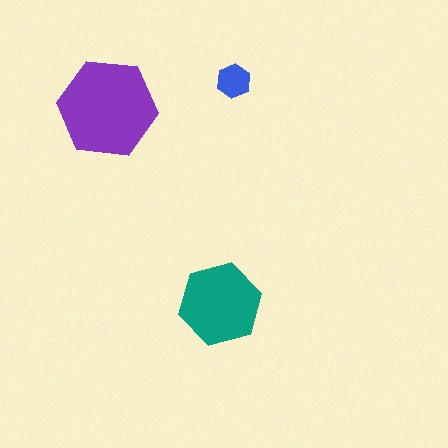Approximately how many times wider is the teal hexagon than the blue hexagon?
About 2.5 times wider.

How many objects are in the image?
There are 3 objects in the image.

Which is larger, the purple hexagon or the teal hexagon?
The purple one.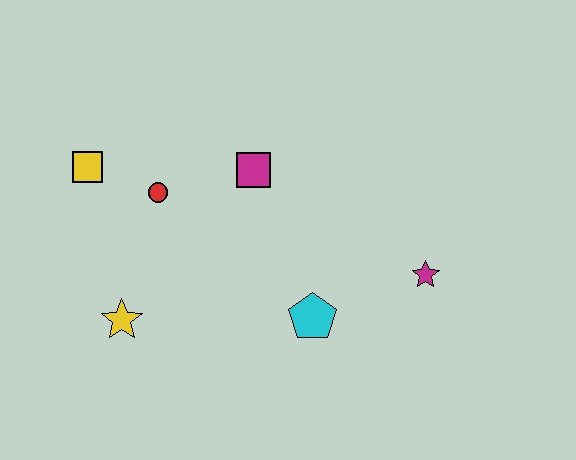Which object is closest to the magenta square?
The red circle is closest to the magenta square.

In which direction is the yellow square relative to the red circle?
The yellow square is to the left of the red circle.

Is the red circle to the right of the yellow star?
Yes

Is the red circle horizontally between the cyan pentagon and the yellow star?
Yes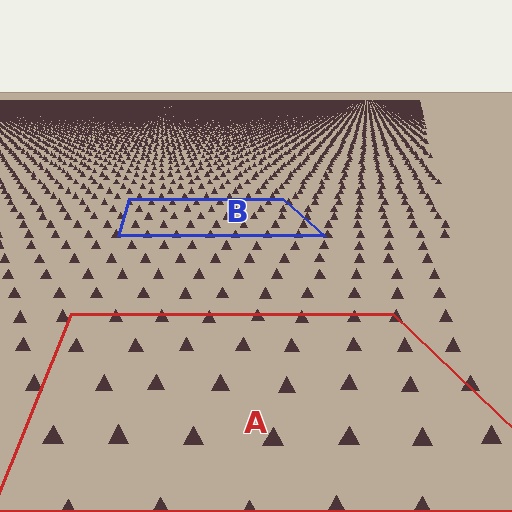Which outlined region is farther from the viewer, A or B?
Region B is farther from the viewer — the texture elements inside it appear smaller and more densely packed.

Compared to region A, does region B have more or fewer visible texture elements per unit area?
Region B has more texture elements per unit area — they are packed more densely because it is farther away.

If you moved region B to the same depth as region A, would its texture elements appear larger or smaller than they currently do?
They would appear larger. At a closer depth, the same texture elements are projected at a bigger on-screen size.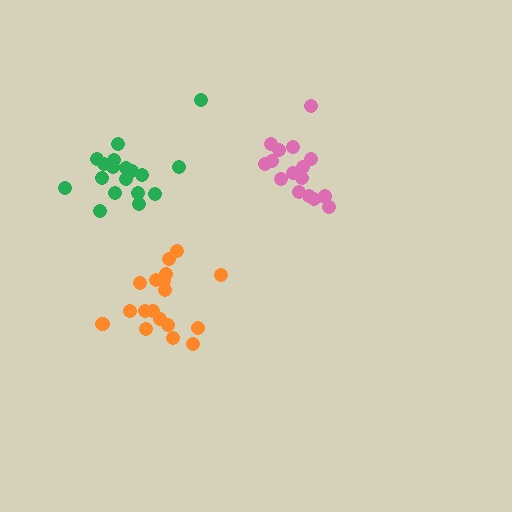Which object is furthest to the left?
The green cluster is leftmost.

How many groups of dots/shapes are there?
There are 3 groups.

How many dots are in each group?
Group 1: 17 dots, Group 2: 18 dots, Group 3: 18 dots (53 total).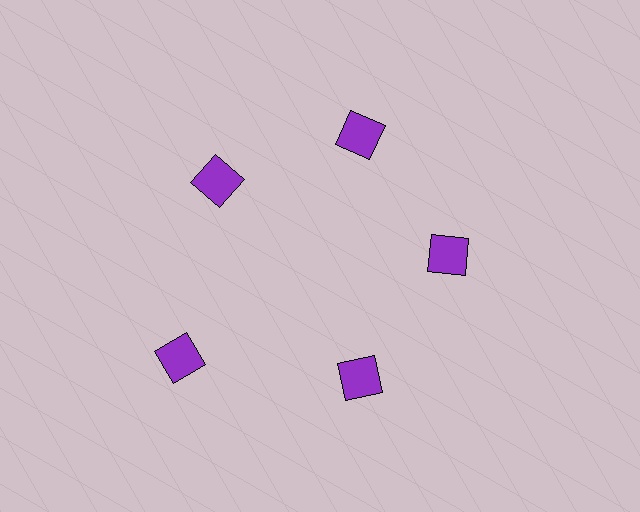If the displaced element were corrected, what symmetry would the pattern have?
It would have 5-fold rotational symmetry — the pattern would map onto itself every 72 degrees.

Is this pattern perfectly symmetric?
No. The 5 purple squares are arranged in a ring, but one element near the 8 o'clock position is pushed outward from the center, breaking the 5-fold rotational symmetry.